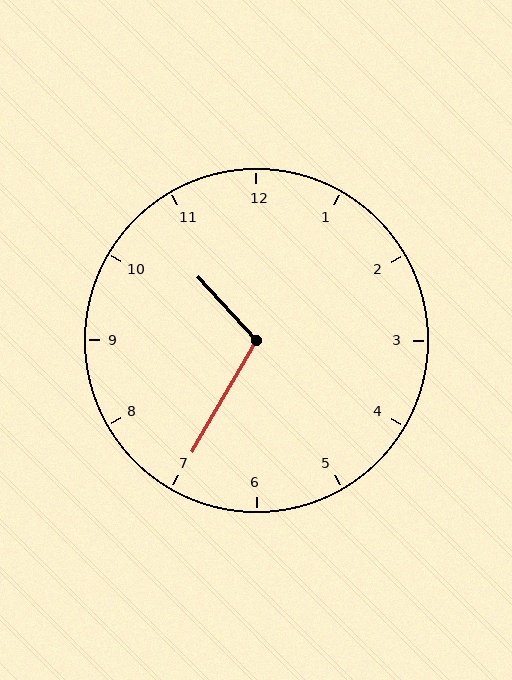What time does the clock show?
10:35.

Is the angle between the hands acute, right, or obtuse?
It is obtuse.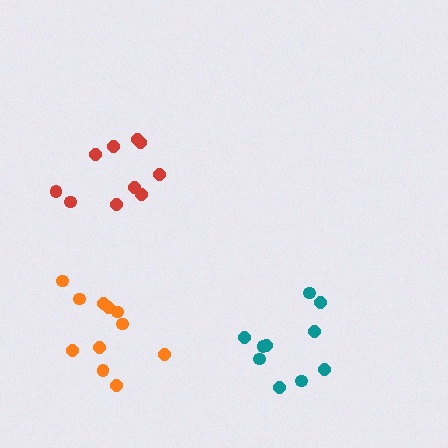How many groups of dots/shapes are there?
There are 3 groups.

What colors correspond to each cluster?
The clusters are colored: red, orange, teal.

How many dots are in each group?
Group 1: 10 dots, Group 2: 11 dots, Group 3: 10 dots (31 total).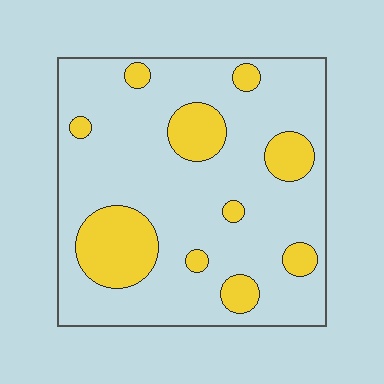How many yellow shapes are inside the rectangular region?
10.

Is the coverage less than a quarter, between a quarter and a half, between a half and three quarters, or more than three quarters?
Less than a quarter.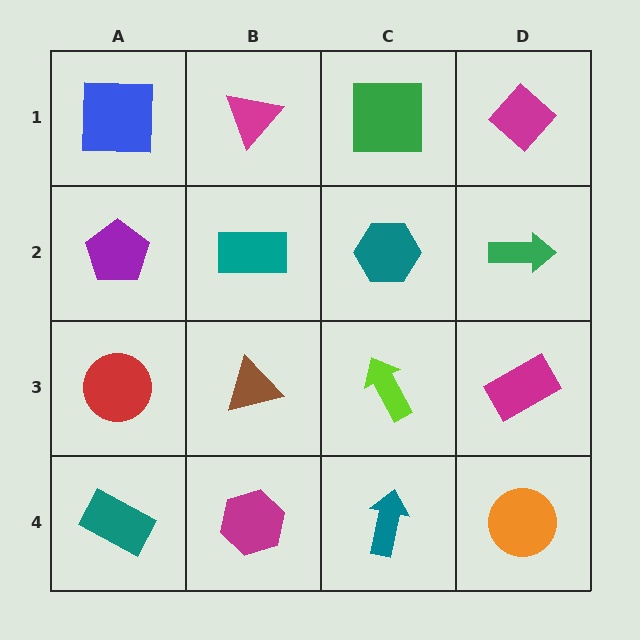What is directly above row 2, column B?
A magenta triangle.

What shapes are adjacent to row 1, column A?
A purple pentagon (row 2, column A), a magenta triangle (row 1, column B).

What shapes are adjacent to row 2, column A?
A blue square (row 1, column A), a red circle (row 3, column A), a teal rectangle (row 2, column B).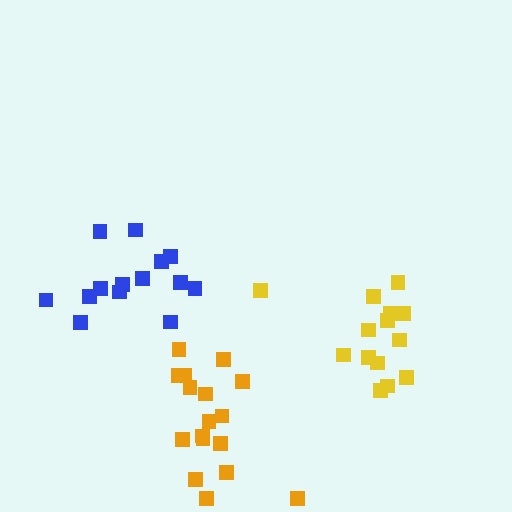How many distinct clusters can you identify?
There are 3 distinct clusters.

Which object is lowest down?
The orange cluster is bottommost.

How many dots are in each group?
Group 1: 14 dots, Group 2: 14 dots, Group 3: 17 dots (45 total).